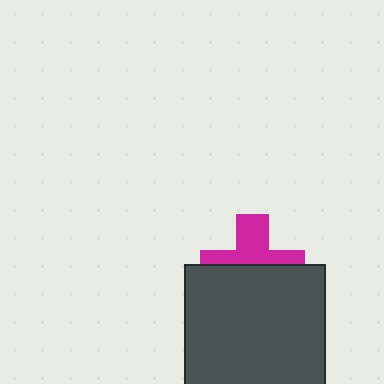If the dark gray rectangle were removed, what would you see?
You would see the complete magenta cross.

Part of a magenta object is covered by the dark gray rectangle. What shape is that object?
It is a cross.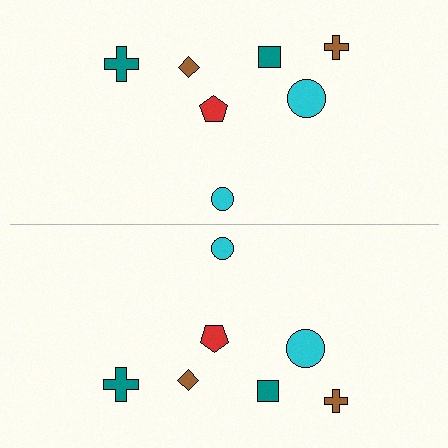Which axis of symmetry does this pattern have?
The pattern has a horizontal axis of symmetry running through the center of the image.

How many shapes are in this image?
There are 14 shapes in this image.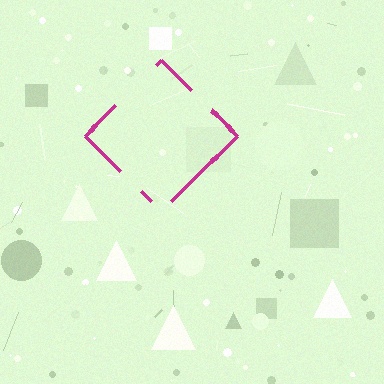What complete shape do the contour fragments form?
The contour fragments form a diamond.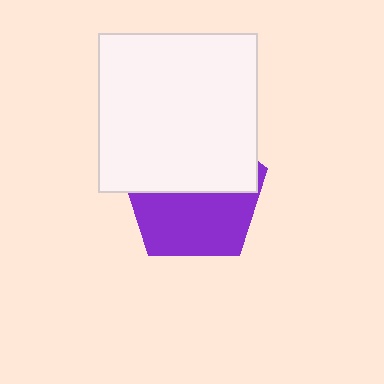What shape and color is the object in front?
The object in front is a white square.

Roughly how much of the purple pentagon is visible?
About half of it is visible (roughly 49%).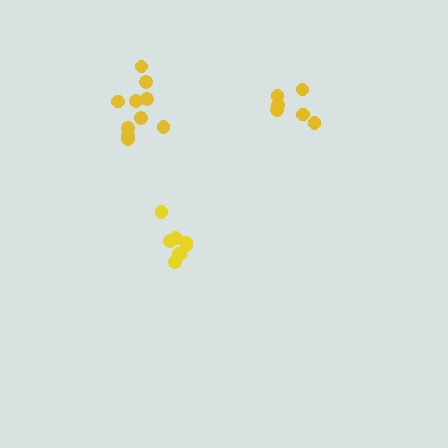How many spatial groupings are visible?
There are 3 spatial groupings.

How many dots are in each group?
Group 1: 10 dots, Group 2: 8 dots, Group 3: 6 dots (24 total).